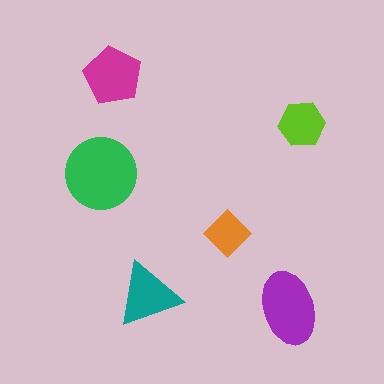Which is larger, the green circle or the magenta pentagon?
The green circle.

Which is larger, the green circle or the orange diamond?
The green circle.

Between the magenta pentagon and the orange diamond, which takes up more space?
The magenta pentagon.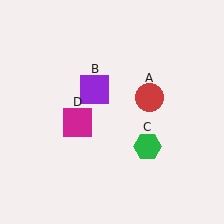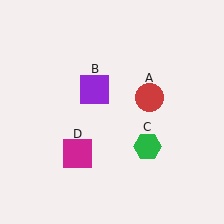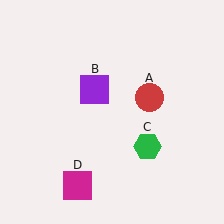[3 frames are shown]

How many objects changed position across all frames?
1 object changed position: magenta square (object D).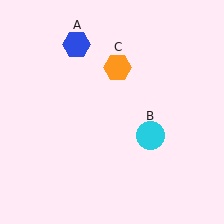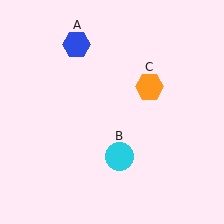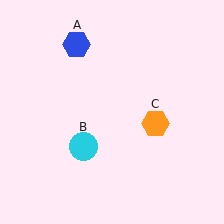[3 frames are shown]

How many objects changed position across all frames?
2 objects changed position: cyan circle (object B), orange hexagon (object C).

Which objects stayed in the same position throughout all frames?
Blue hexagon (object A) remained stationary.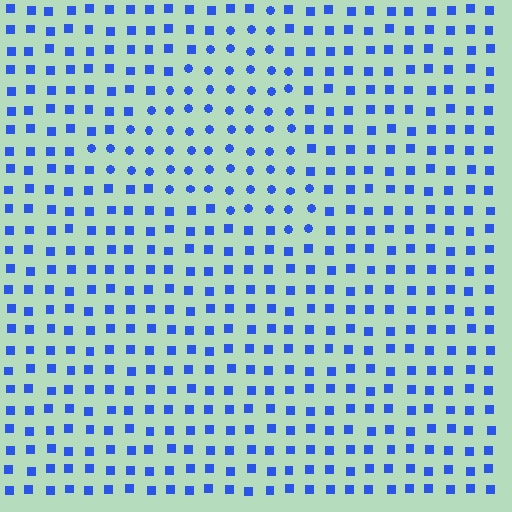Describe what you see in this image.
The image is filled with small blue elements arranged in a uniform grid. A triangle-shaped region contains circles, while the surrounding area contains squares. The boundary is defined purely by the change in element shape.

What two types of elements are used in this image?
The image uses circles inside the triangle region and squares outside it.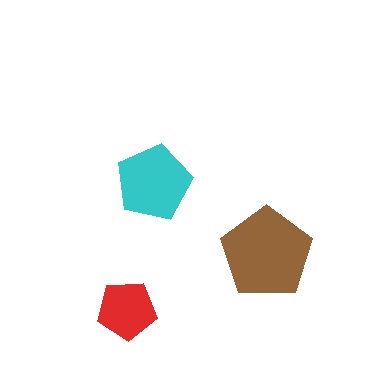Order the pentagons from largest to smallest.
the brown one, the cyan one, the red one.